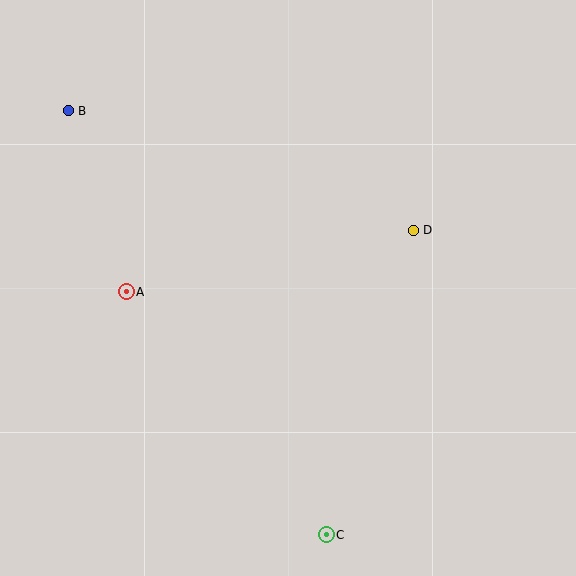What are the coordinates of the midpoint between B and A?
The midpoint between B and A is at (97, 201).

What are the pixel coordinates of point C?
Point C is at (326, 535).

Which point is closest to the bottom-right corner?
Point C is closest to the bottom-right corner.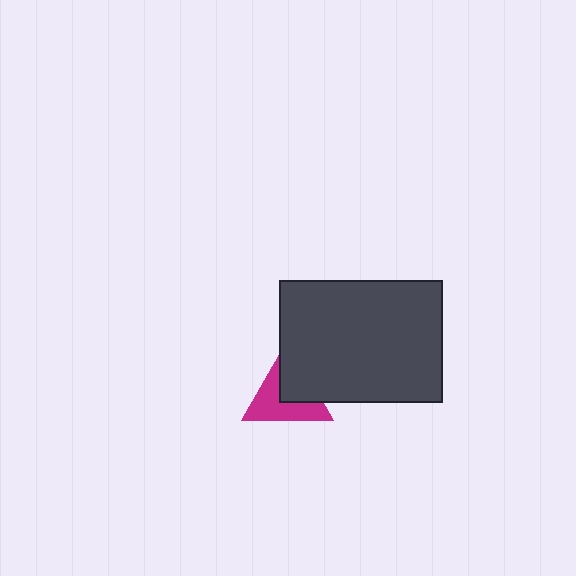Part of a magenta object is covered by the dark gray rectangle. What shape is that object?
It is a triangle.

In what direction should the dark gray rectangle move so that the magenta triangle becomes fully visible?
The dark gray rectangle should move toward the upper-right. That is the shortest direction to clear the overlap and leave the magenta triangle fully visible.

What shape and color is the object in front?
The object in front is a dark gray rectangle.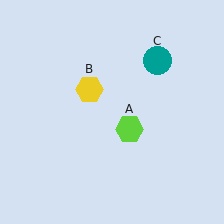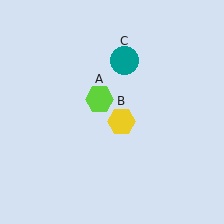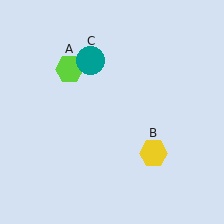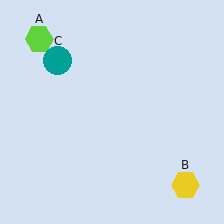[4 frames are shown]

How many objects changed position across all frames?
3 objects changed position: lime hexagon (object A), yellow hexagon (object B), teal circle (object C).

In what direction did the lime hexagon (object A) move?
The lime hexagon (object A) moved up and to the left.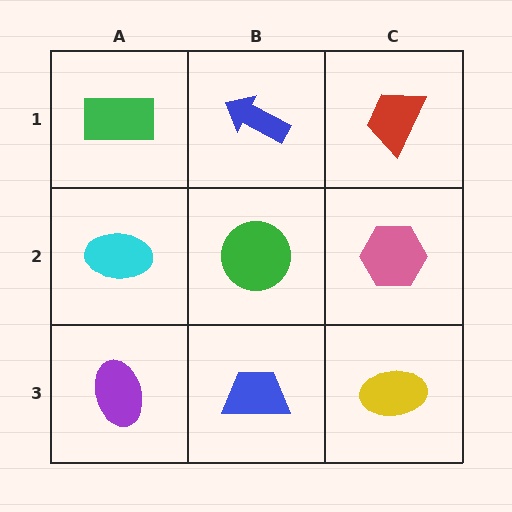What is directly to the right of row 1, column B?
A red trapezoid.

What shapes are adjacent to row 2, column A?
A green rectangle (row 1, column A), a purple ellipse (row 3, column A), a green circle (row 2, column B).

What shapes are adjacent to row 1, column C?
A pink hexagon (row 2, column C), a blue arrow (row 1, column B).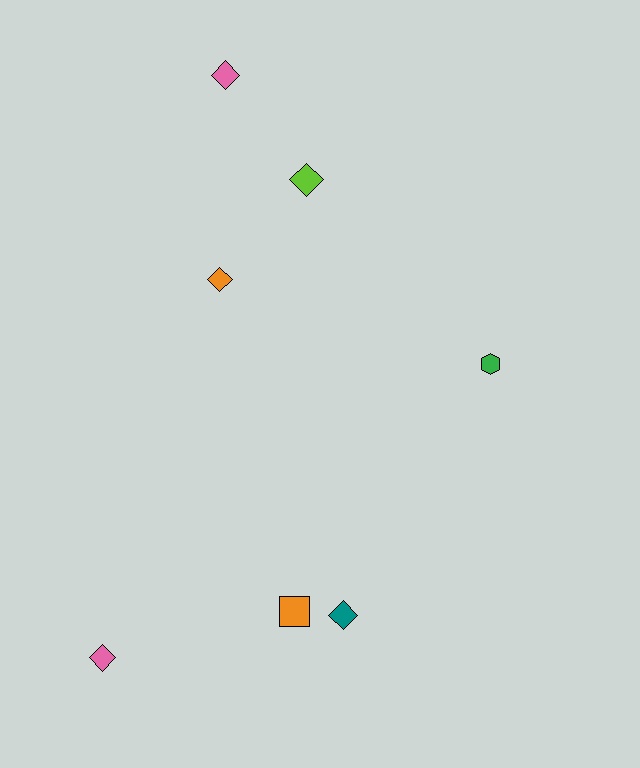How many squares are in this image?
There is 1 square.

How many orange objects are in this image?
There are 2 orange objects.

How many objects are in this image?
There are 7 objects.